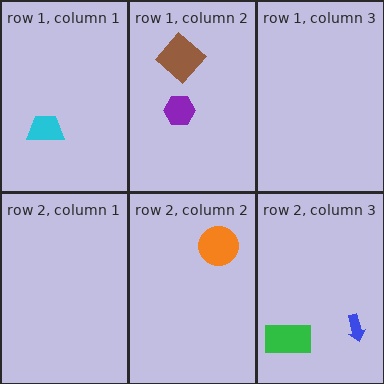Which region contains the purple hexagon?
The row 1, column 2 region.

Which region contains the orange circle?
The row 2, column 2 region.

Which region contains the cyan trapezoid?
The row 1, column 1 region.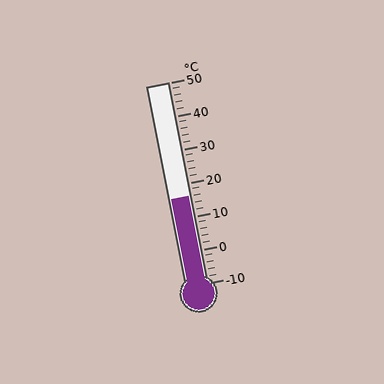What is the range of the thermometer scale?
The thermometer scale ranges from -10°C to 50°C.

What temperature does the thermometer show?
The thermometer shows approximately 16°C.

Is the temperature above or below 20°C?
The temperature is below 20°C.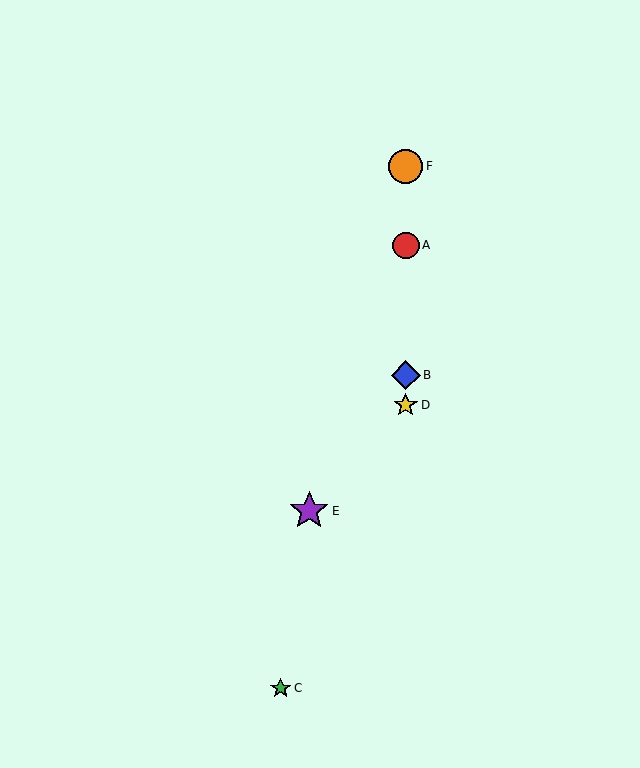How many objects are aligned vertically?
4 objects (A, B, D, F) are aligned vertically.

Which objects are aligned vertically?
Objects A, B, D, F are aligned vertically.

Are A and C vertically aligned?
No, A is at x≈406 and C is at x≈281.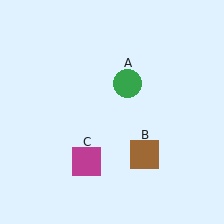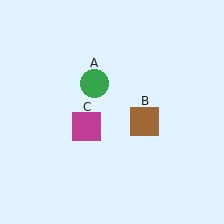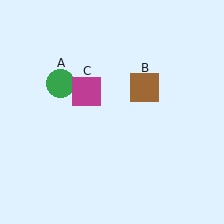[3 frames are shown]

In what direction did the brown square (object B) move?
The brown square (object B) moved up.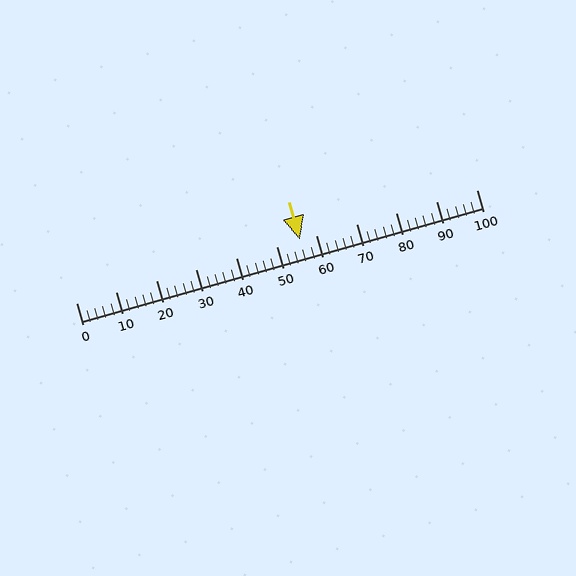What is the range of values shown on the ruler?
The ruler shows values from 0 to 100.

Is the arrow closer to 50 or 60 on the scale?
The arrow is closer to 60.